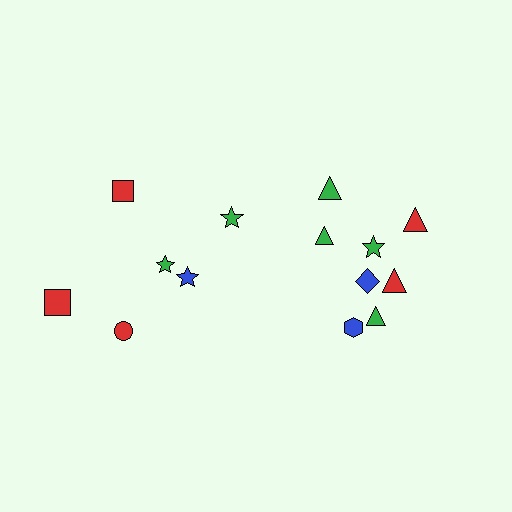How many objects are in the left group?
There are 6 objects.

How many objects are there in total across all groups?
There are 14 objects.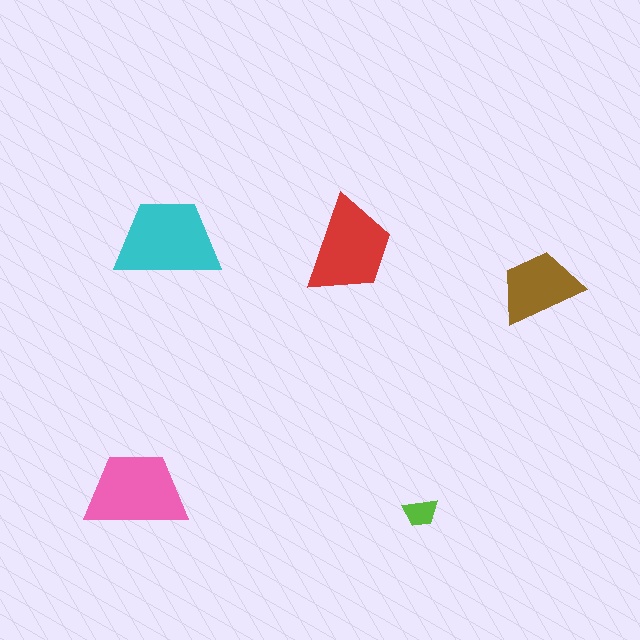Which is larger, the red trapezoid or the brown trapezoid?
The red one.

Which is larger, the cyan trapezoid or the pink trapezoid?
The cyan one.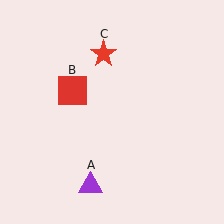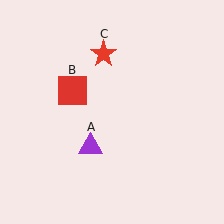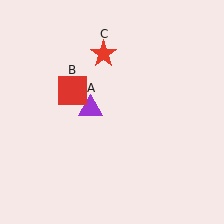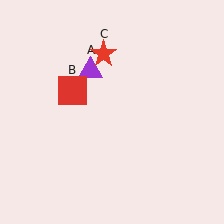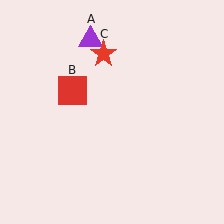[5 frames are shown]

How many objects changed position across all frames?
1 object changed position: purple triangle (object A).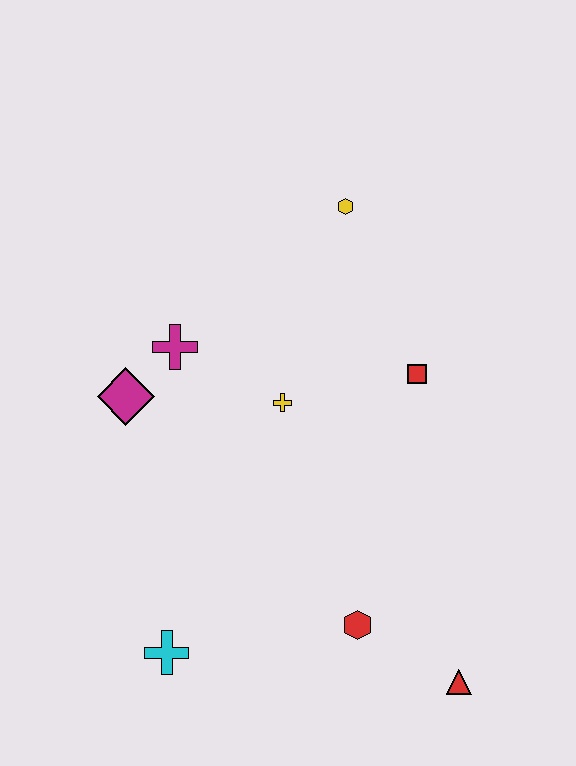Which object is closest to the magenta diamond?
The magenta cross is closest to the magenta diamond.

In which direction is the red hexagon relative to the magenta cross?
The red hexagon is below the magenta cross.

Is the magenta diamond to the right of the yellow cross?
No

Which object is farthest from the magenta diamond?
The red triangle is farthest from the magenta diamond.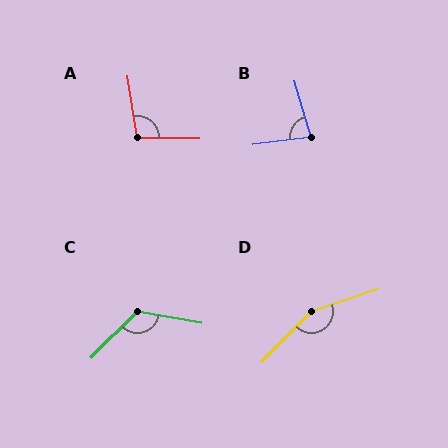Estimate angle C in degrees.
Approximately 125 degrees.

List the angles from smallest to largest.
B (81°), A (98°), C (125°), D (153°).